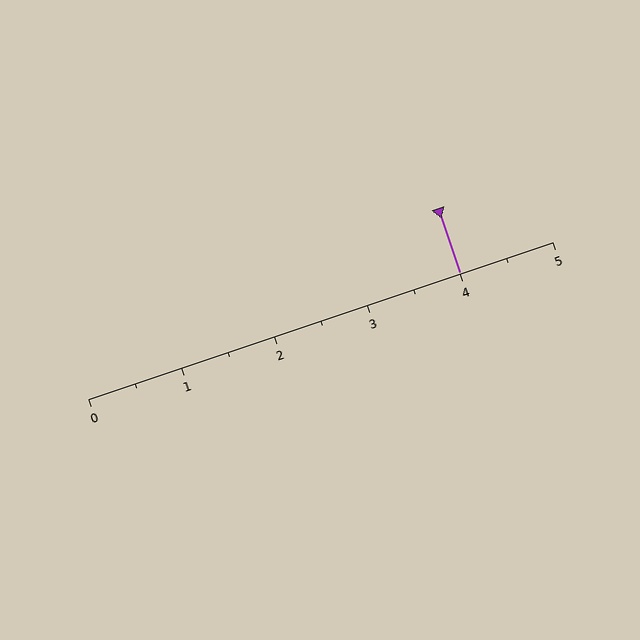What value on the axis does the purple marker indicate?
The marker indicates approximately 4.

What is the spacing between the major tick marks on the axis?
The major ticks are spaced 1 apart.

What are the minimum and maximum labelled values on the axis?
The axis runs from 0 to 5.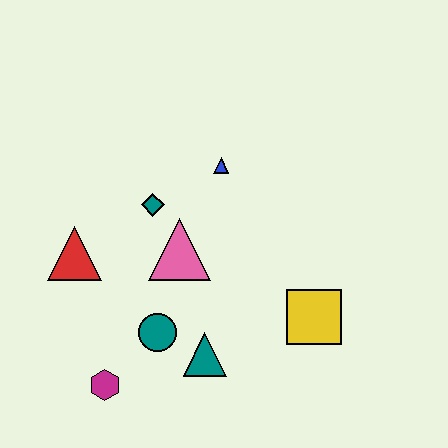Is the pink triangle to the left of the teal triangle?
Yes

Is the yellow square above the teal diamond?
No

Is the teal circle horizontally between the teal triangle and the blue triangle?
No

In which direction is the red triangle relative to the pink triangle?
The red triangle is to the left of the pink triangle.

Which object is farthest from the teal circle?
The blue triangle is farthest from the teal circle.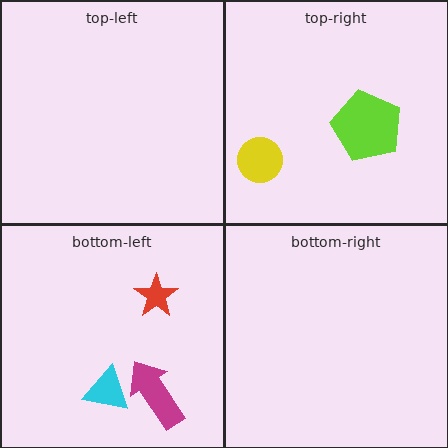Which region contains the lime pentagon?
The top-right region.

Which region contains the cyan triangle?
The bottom-left region.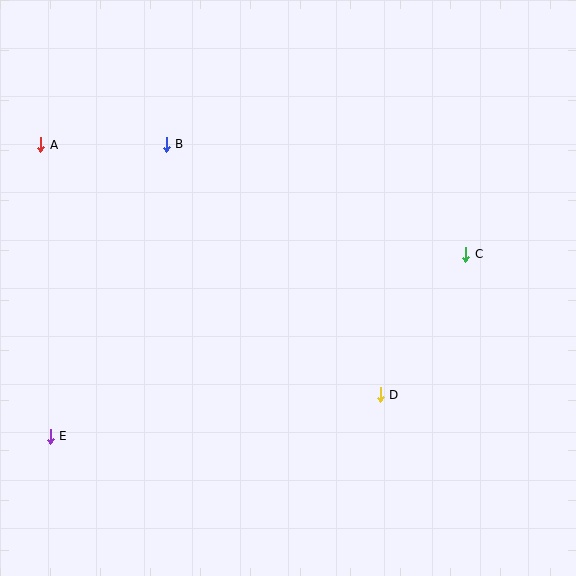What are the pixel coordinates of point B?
Point B is at (166, 144).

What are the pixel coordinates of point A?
Point A is at (41, 145).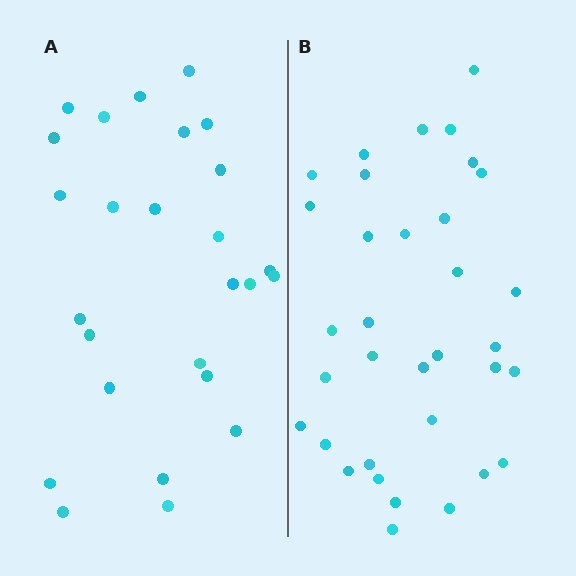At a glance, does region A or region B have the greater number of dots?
Region B (the right region) has more dots.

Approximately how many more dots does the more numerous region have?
Region B has roughly 8 or so more dots than region A.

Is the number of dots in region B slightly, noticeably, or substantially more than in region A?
Region B has noticeably more, but not dramatically so. The ratio is roughly 1.3 to 1.